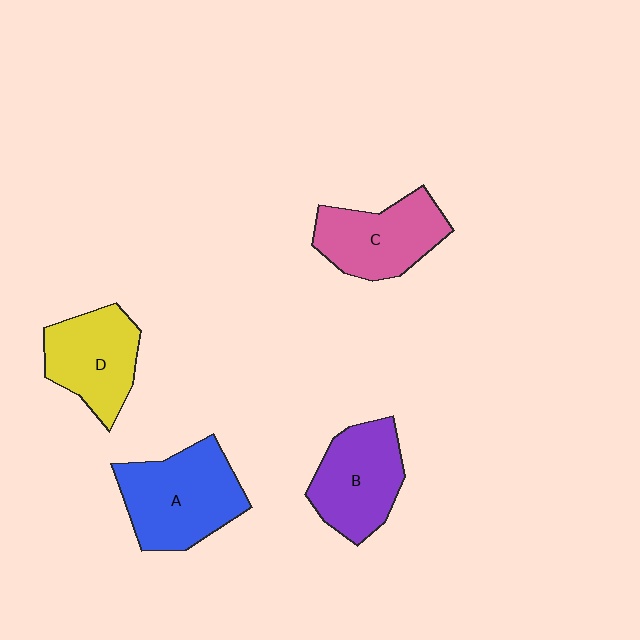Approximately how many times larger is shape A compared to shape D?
Approximately 1.3 times.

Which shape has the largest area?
Shape A (blue).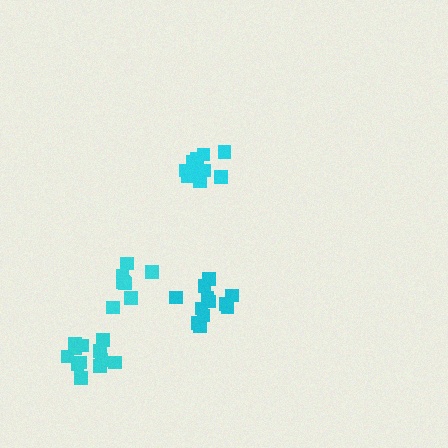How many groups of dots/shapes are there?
There are 4 groups.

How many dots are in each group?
Group 1: 9 dots, Group 2: 12 dots, Group 3: 10 dots, Group 4: 12 dots (43 total).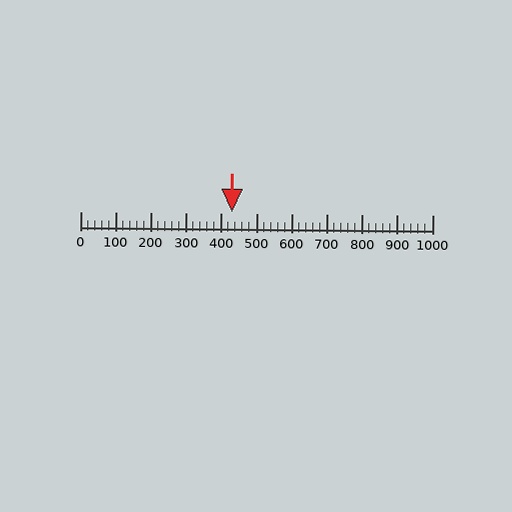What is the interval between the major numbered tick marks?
The major tick marks are spaced 100 units apart.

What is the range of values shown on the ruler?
The ruler shows values from 0 to 1000.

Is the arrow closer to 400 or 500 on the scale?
The arrow is closer to 400.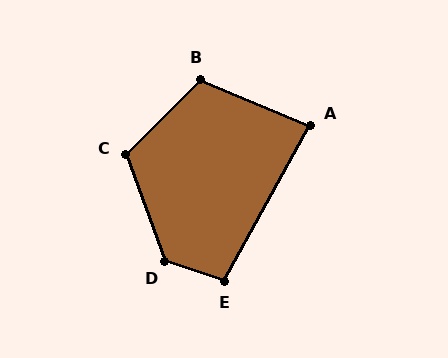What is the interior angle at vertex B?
Approximately 113 degrees (obtuse).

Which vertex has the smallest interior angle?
A, at approximately 84 degrees.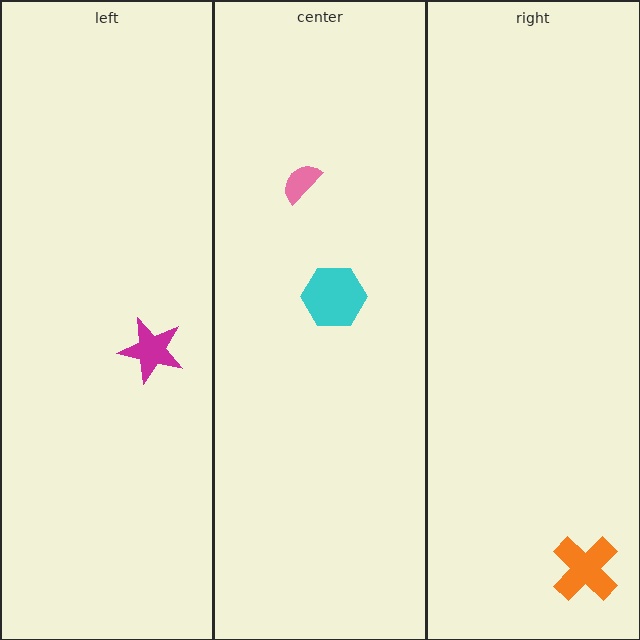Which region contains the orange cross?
The right region.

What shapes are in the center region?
The cyan hexagon, the pink semicircle.